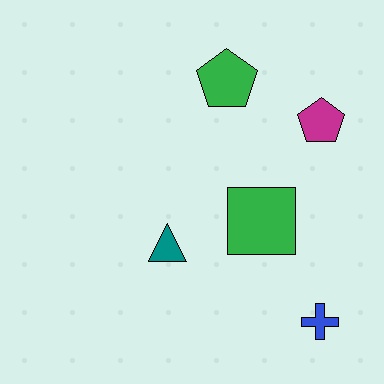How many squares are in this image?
There is 1 square.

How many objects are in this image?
There are 5 objects.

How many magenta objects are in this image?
There is 1 magenta object.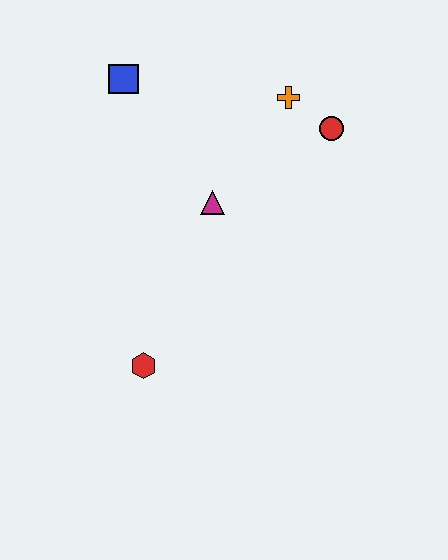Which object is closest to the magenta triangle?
The orange cross is closest to the magenta triangle.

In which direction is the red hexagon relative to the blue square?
The red hexagon is below the blue square.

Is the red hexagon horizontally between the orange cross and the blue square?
Yes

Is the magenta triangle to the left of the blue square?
No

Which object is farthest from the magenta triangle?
The red hexagon is farthest from the magenta triangle.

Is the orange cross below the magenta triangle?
No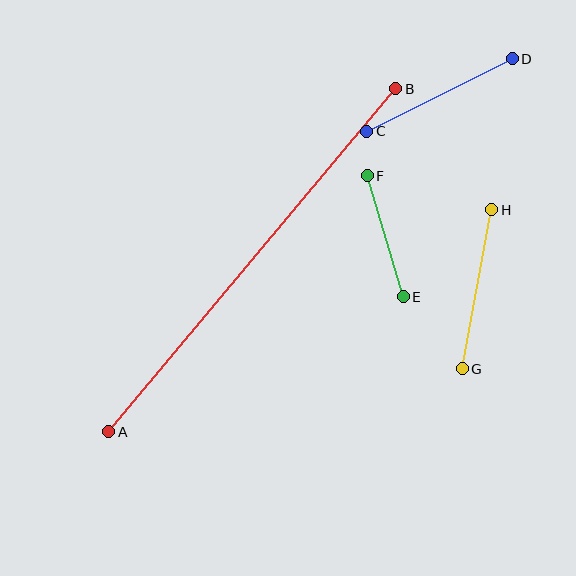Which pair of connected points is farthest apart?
Points A and B are farthest apart.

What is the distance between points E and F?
The distance is approximately 126 pixels.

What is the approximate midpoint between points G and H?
The midpoint is at approximately (477, 289) pixels.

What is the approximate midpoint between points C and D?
The midpoint is at approximately (439, 95) pixels.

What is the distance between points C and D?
The distance is approximately 163 pixels.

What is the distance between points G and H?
The distance is approximately 162 pixels.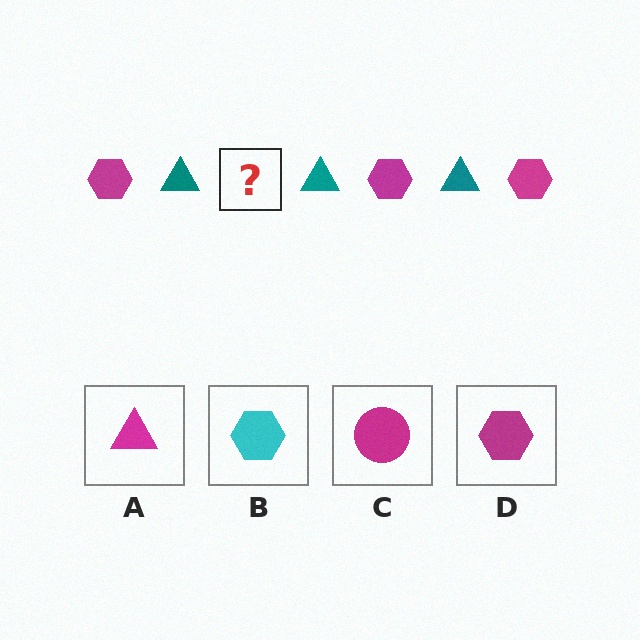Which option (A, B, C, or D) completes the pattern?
D.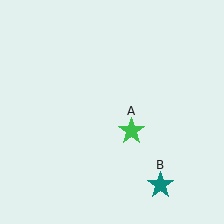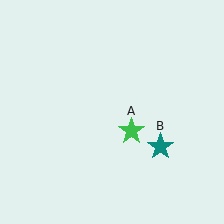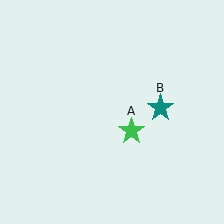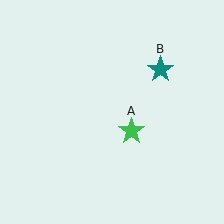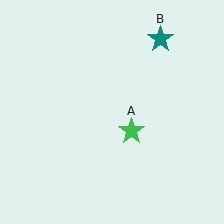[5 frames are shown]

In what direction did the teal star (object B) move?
The teal star (object B) moved up.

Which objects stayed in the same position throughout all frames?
Green star (object A) remained stationary.